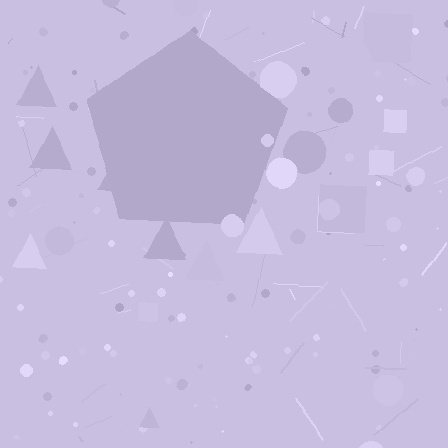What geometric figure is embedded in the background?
A pentagon is embedded in the background.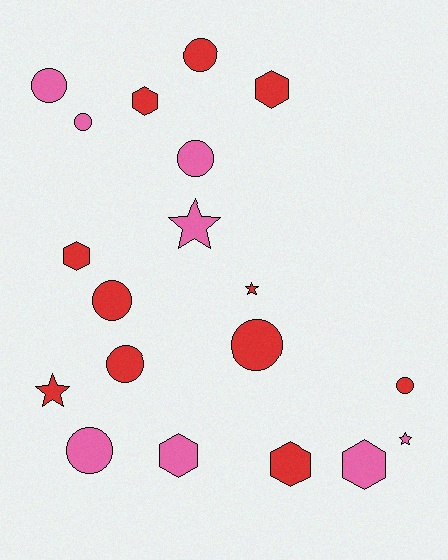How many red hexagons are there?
There are 4 red hexagons.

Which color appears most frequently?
Red, with 11 objects.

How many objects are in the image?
There are 19 objects.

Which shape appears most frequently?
Circle, with 9 objects.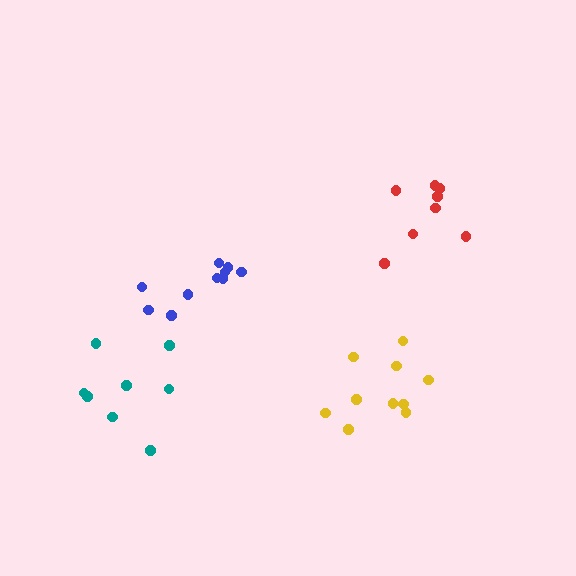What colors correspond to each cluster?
The clusters are colored: blue, teal, yellow, red.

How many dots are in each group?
Group 1: 10 dots, Group 2: 8 dots, Group 3: 10 dots, Group 4: 8 dots (36 total).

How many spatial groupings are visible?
There are 4 spatial groupings.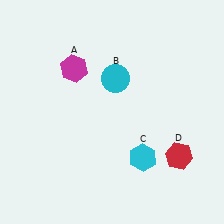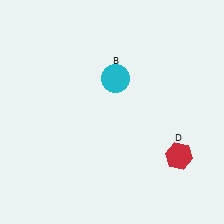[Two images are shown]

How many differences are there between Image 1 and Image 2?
There are 2 differences between the two images.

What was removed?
The cyan hexagon (C), the magenta hexagon (A) were removed in Image 2.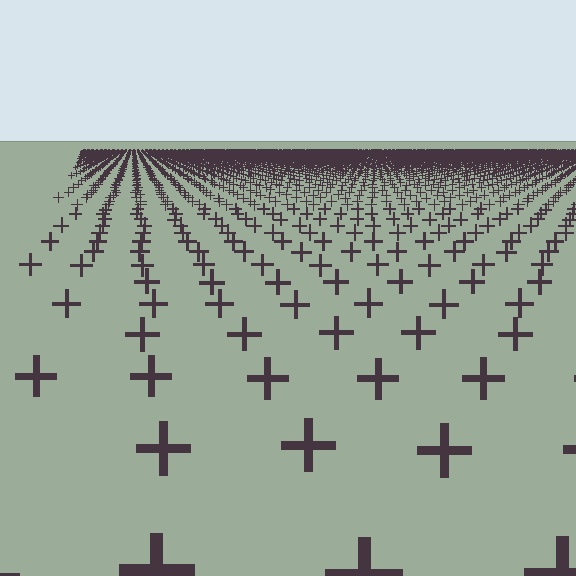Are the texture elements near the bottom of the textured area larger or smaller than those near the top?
Larger. Near the bottom, elements are closer to the viewer and appear at a bigger on-screen size.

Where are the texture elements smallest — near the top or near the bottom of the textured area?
Near the top.